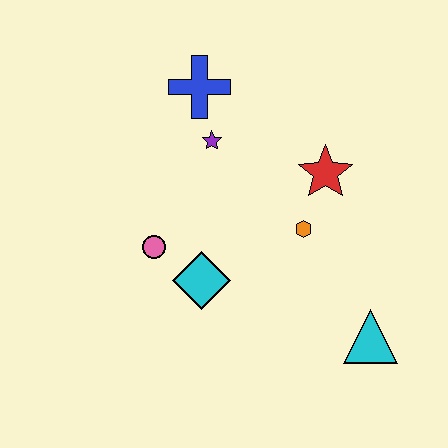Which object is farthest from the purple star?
The cyan triangle is farthest from the purple star.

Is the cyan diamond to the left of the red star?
Yes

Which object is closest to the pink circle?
The cyan diamond is closest to the pink circle.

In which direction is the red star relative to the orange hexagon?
The red star is above the orange hexagon.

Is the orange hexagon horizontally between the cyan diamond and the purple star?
No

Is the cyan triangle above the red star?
No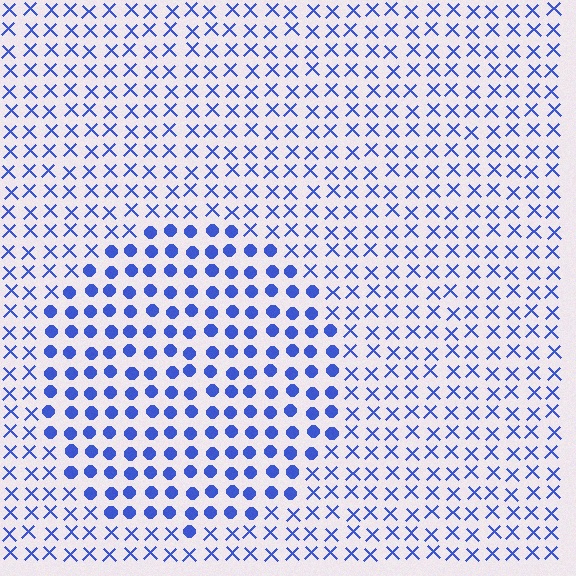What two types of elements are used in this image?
The image uses circles inside the circle region and X marks outside it.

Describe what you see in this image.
The image is filled with small blue elements arranged in a uniform grid. A circle-shaped region contains circles, while the surrounding area contains X marks. The boundary is defined purely by the change in element shape.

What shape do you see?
I see a circle.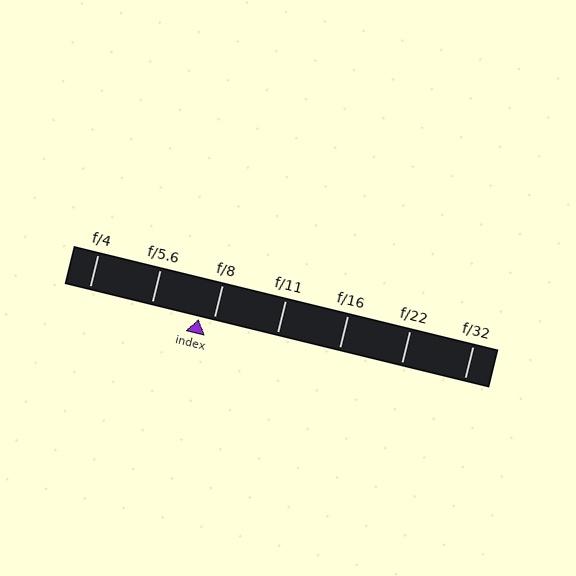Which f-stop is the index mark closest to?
The index mark is closest to f/8.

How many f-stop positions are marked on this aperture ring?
There are 7 f-stop positions marked.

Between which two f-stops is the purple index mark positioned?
The index mark is between f/5.6 and f/8.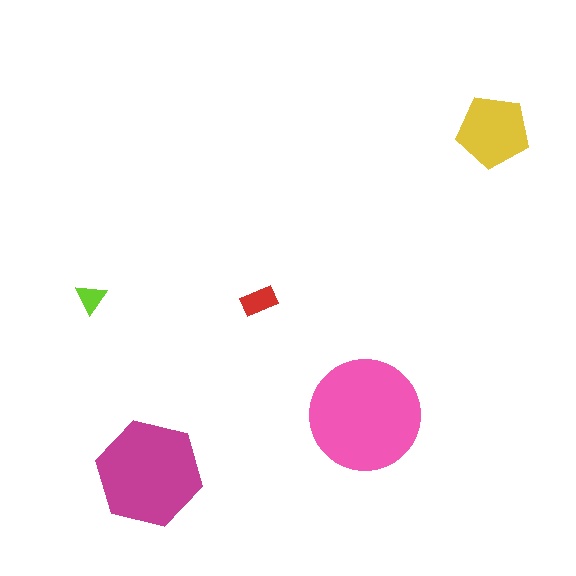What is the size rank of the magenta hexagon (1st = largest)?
2nd.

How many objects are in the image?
There are 5 objects in the image.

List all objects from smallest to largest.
The lime triangle, the red rectangle, the yellow pentagon, the magenta hexagon, the pink circle.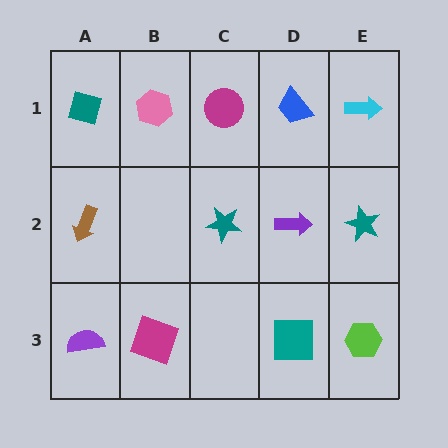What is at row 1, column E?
A cyan arrow.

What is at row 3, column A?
A purple semicircle.